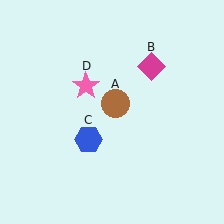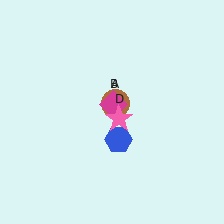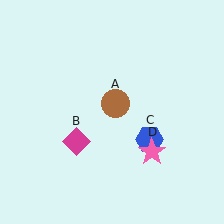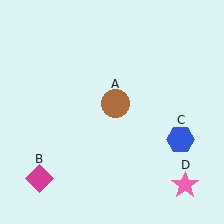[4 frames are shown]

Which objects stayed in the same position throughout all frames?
Brown circle (object A) remained stationary.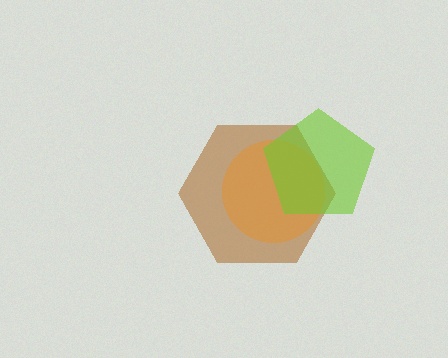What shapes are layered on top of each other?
The layered shapes are: a brown hexagon, an orange circle, a lime pentagon.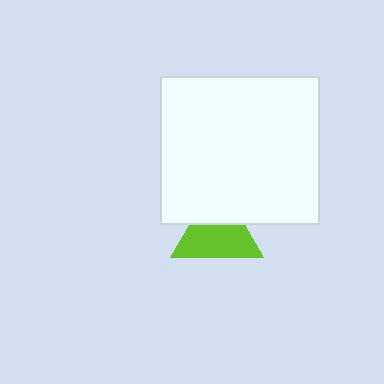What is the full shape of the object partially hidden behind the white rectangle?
The partially hidden object is a lime triangle.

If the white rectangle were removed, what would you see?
You would see the complete lime triangle.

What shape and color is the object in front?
The object in front is a white rectangle.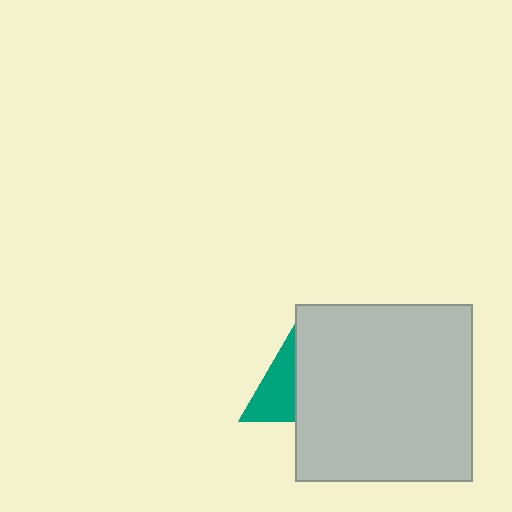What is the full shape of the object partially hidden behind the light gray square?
The partially hidden object is a teal triangle.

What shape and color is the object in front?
The object in front is a light gray square.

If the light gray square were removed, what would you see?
You would see the complete teal triangle.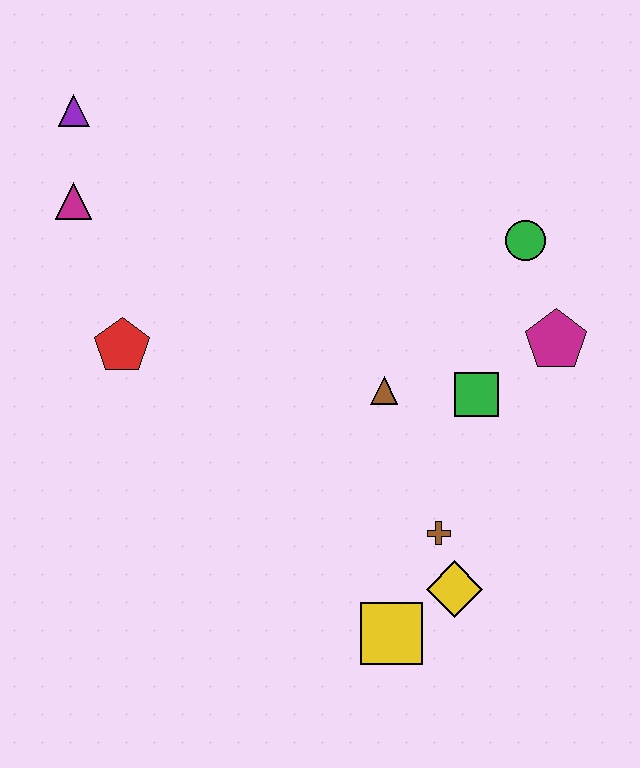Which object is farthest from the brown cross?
The purple triangle is farthest from the brown cross.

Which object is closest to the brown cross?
The yellow diamond is closest to the brown cross.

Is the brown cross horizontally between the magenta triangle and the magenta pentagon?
Yes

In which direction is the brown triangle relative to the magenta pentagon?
The brown triangle is to the left of the magenta pentagon.